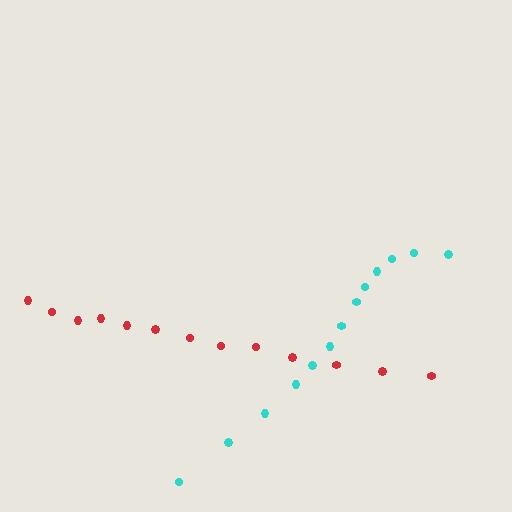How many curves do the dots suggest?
There are 2 distinct paths.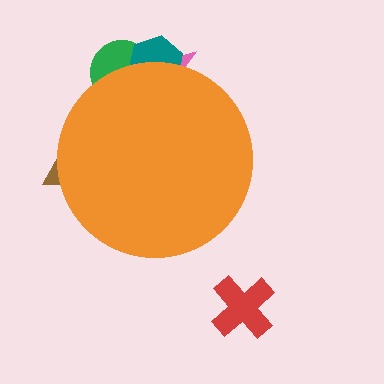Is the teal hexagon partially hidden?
Yes, the teal hexagon is partially hidden behind the orange circle.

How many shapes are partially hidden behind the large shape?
4 shapes are partially hidden.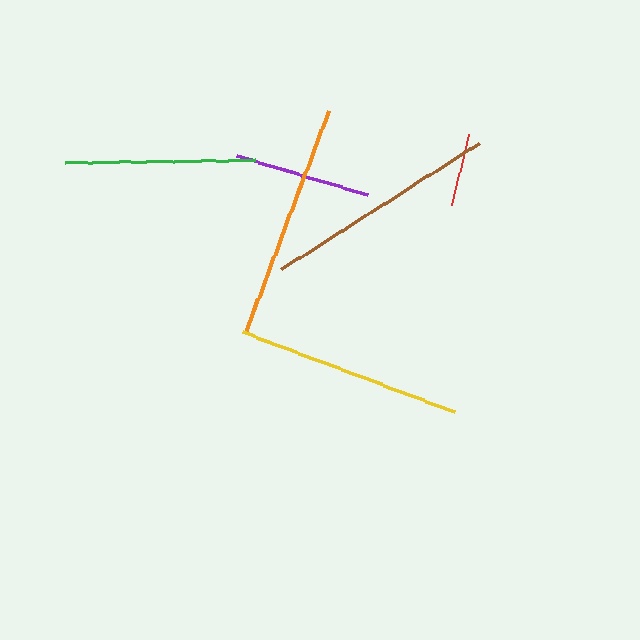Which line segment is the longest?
The orange line is the longest at approximately 237 pixels.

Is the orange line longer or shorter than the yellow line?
The orange line is longer than the yellow line.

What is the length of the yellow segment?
The yellow segment is approximately 226 pixels long.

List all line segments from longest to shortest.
From longest to shortest: orange, brown, yellow, green, purple, red.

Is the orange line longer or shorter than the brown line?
The orange line is longer than the brown line.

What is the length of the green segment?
The green segment is approximately 191 pixels long.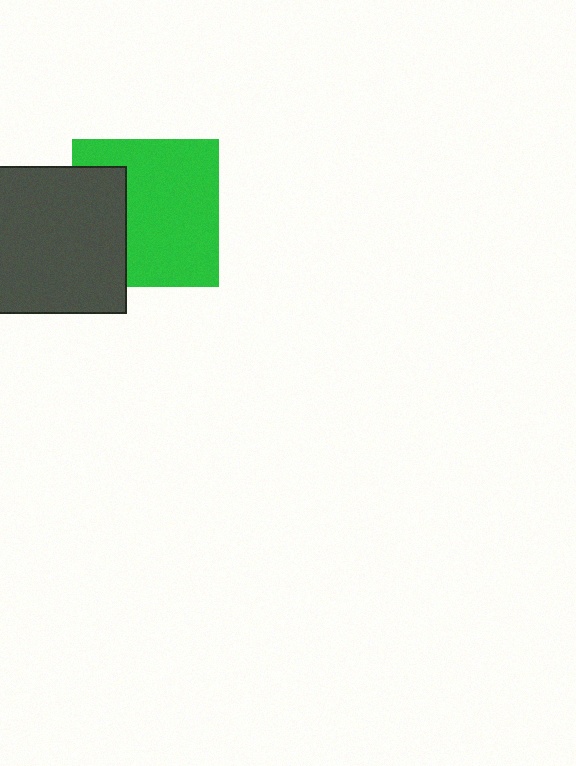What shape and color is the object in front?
The object in front is a dark gray square.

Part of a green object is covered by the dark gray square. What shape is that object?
It is a square.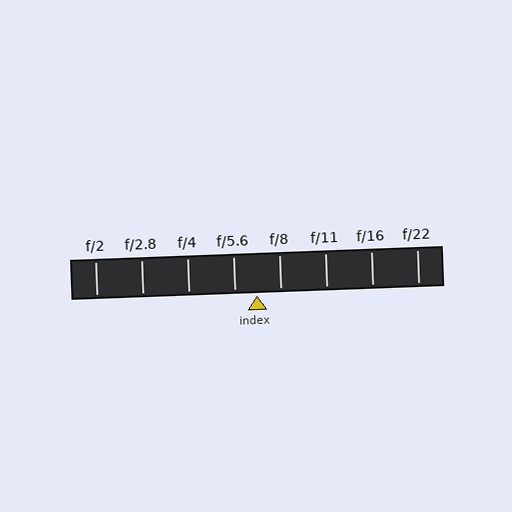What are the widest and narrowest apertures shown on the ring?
The widest aperture shown is f/2 and the narrowest is f/22.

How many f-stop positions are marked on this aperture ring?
There are 8 f-stop positions marked.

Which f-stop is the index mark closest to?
The index mark is closest to f/5.6.